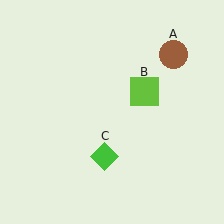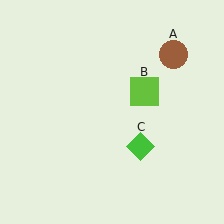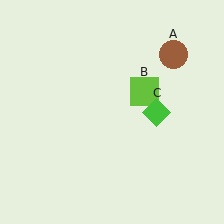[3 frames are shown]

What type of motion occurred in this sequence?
The green diamond (object C) rotated counterclockwise around the center of the scene.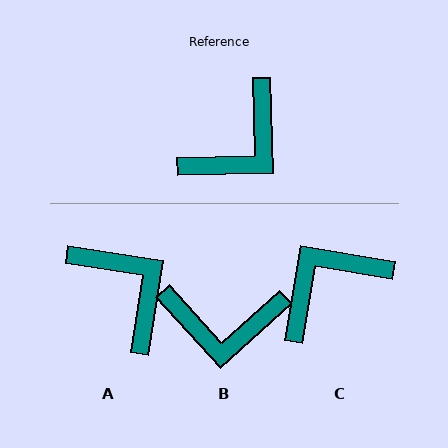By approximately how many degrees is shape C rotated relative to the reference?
Approximately 169 degrees counter-clockwise.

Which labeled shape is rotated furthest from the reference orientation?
C, about 169 degrees away.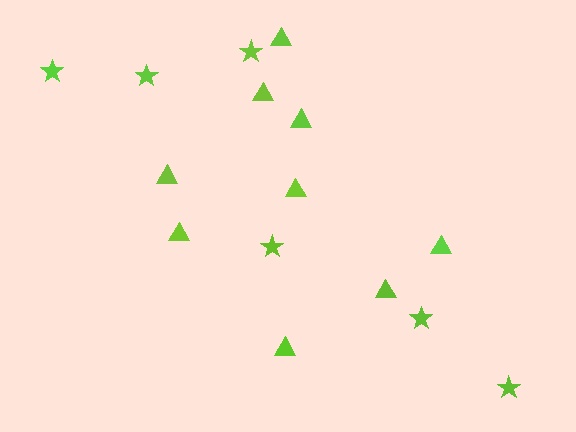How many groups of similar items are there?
There are 2 groups: one group of triangles (9) and one group of stars (6).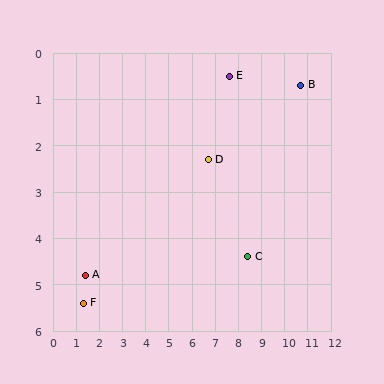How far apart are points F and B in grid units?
Points F and B are about 10.5 grid units apart.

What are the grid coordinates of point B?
Point B is at approximately (10.7, 0.7).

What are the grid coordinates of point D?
Point D is at approximately (6.7, 2.3).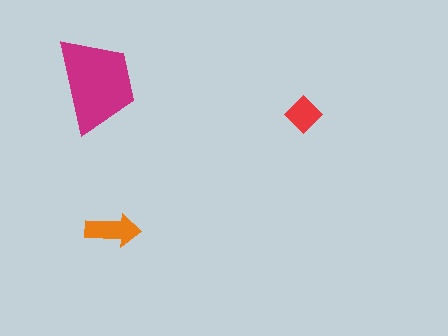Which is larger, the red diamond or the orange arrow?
The orange arrow.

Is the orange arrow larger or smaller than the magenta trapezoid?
Smaller.